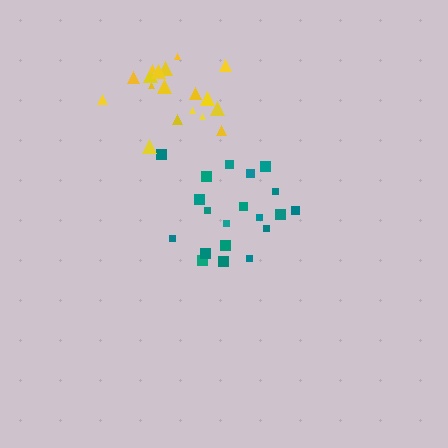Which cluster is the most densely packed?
Yellow.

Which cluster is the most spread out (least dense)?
Teal.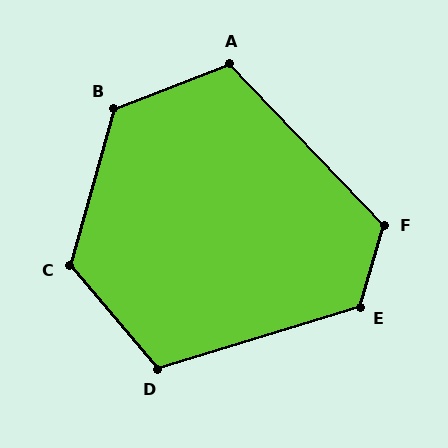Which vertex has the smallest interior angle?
A, at approximately 113 degrees.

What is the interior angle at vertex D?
Approximately 113 degrees (obtuse).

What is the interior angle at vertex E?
Approximately 123 degrees (obtuse).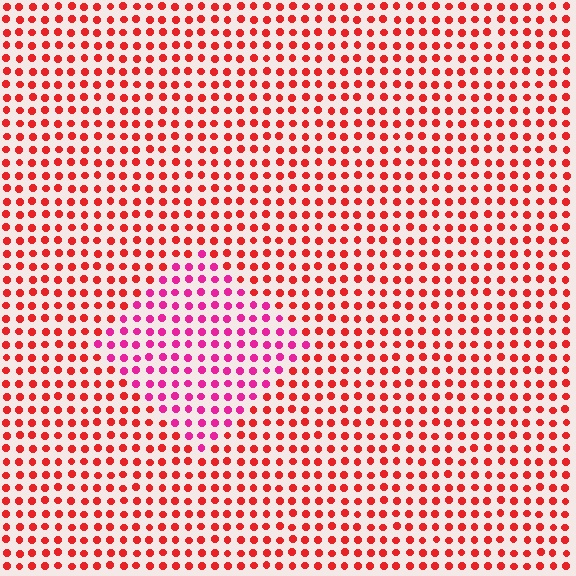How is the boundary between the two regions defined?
The boundary is defined purely by a slight shift in hue (about 37 degrees). Spacing, size, and orientation are identical on both sides.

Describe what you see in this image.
The image is filled with small red elements in a uniform arrangement. A diamond-shaped region is visible where the elements are tinted to a slightly different hue, forming a subtle color boundary.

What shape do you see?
I see a diamond.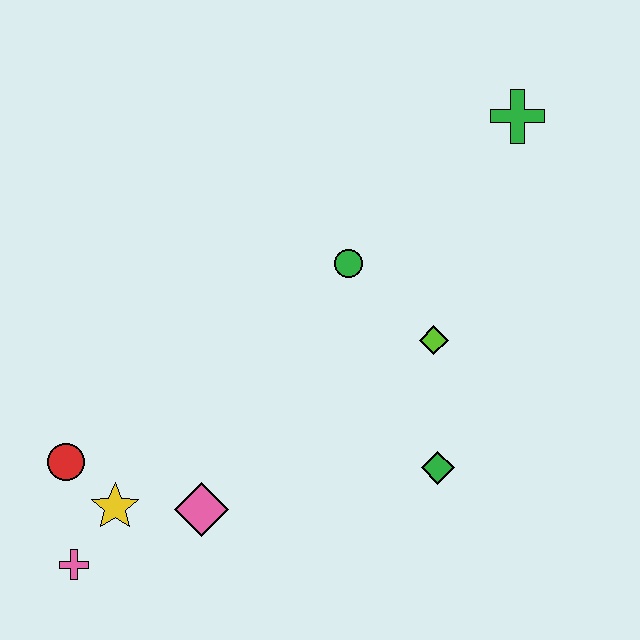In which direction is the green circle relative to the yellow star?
The green circle is above the yellow star.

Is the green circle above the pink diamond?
Yes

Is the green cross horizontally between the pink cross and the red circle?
No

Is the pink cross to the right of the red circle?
Yes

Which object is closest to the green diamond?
The lime diamond is closest to the green diamond.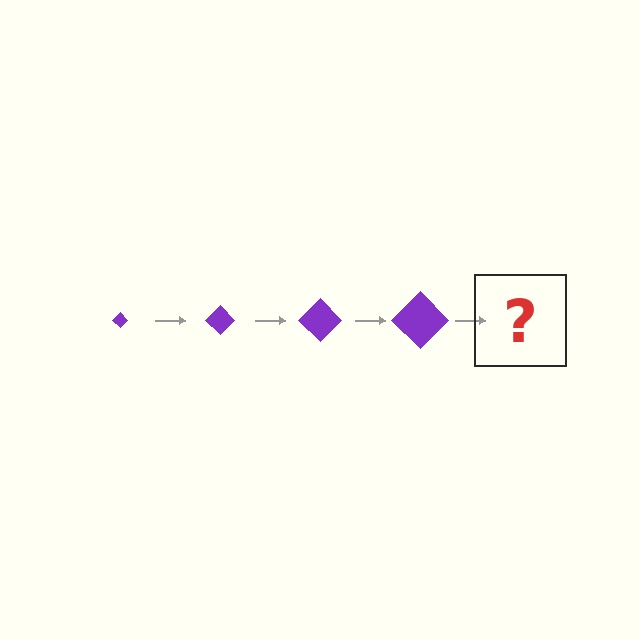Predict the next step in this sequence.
The next step is a purple diamond, larger than the previous one.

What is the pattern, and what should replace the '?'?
The pattern is that the diamond gets progressively larger each step. The '?' should be a purple diamond, larger than the previous one.